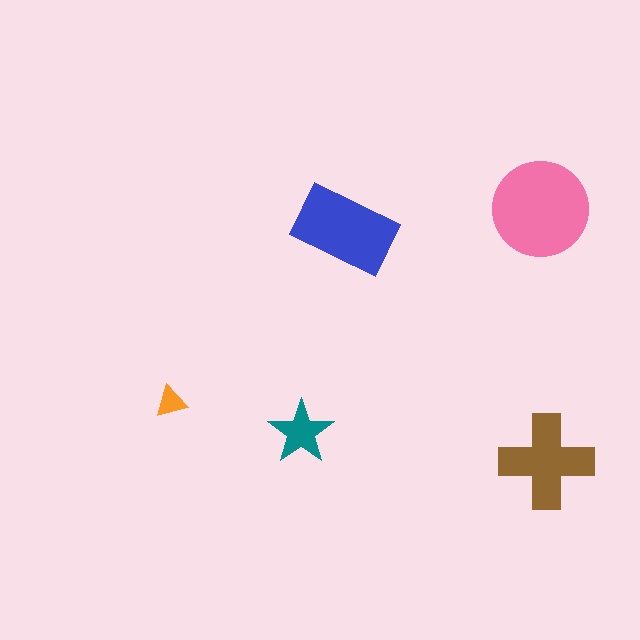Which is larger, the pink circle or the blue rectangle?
The pink circle.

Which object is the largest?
The pink circle.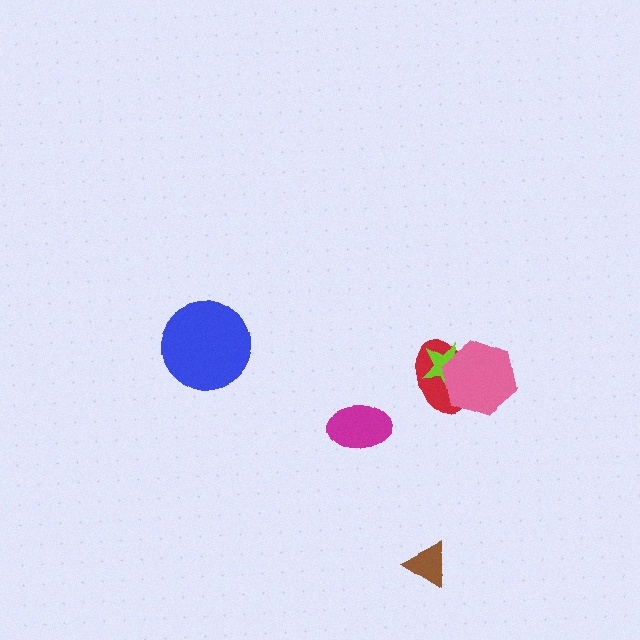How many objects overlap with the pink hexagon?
2 objects overlap with the pink hexagon.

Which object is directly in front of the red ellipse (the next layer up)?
The lime star is directly in front of the red ellipse.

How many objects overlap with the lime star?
2 objects overlap with the lime star.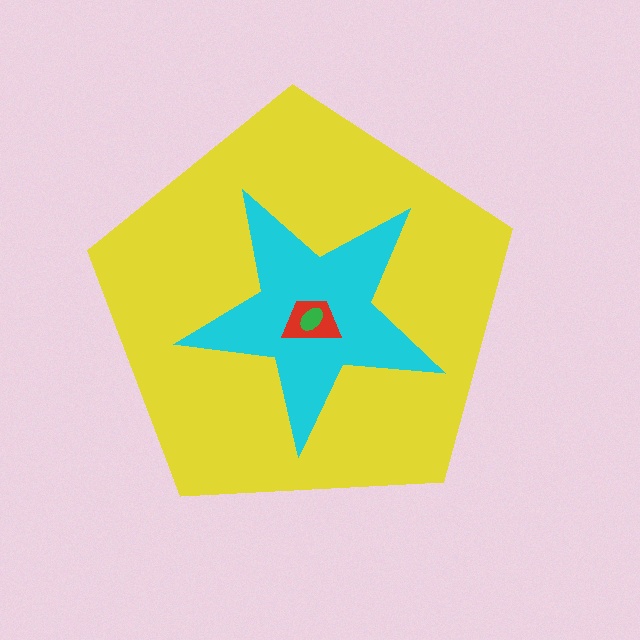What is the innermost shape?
The green ellipse.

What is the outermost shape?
The yellow pentagon.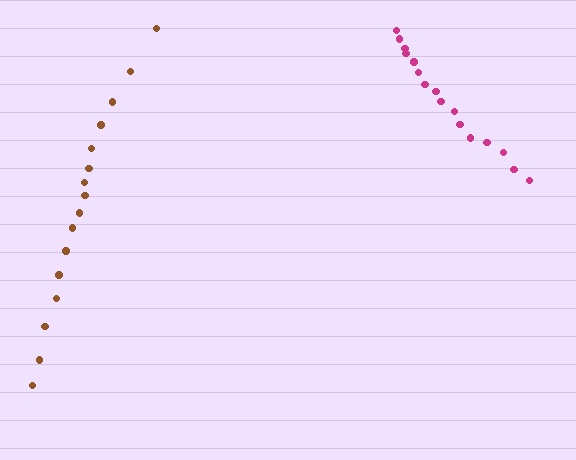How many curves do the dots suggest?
There are 2 distinct paths.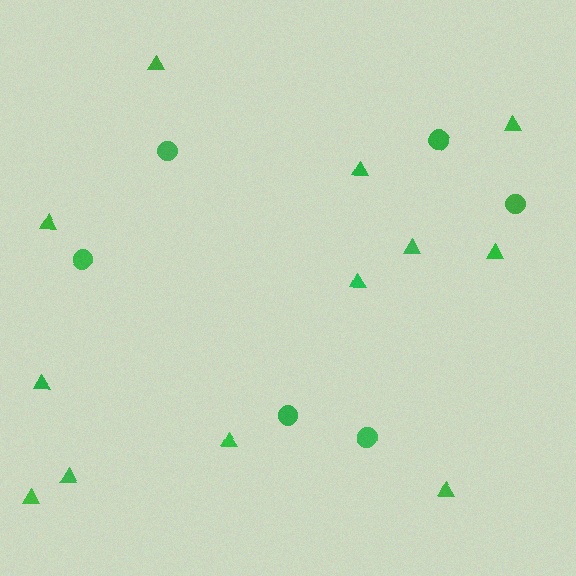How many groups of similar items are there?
There are 2 groups: one group of triangles (12) and one group of circles (6).